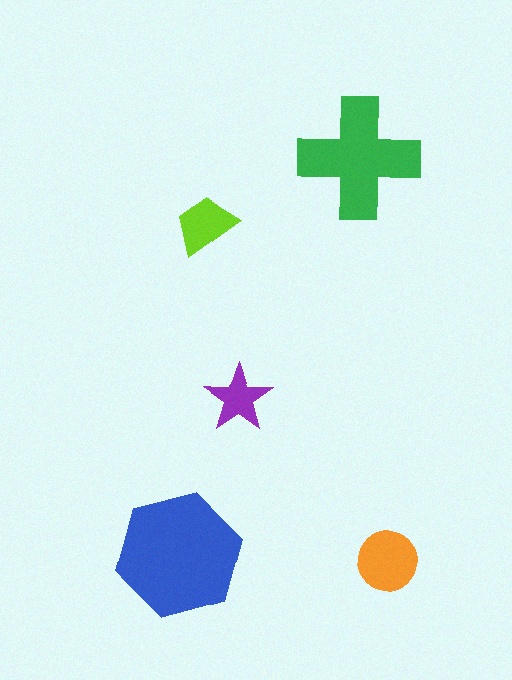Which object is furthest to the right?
The orange circle is rightmost.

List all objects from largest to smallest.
The blue hexagon, the green cross, the orange circle, the lime trapezoid, the purple star.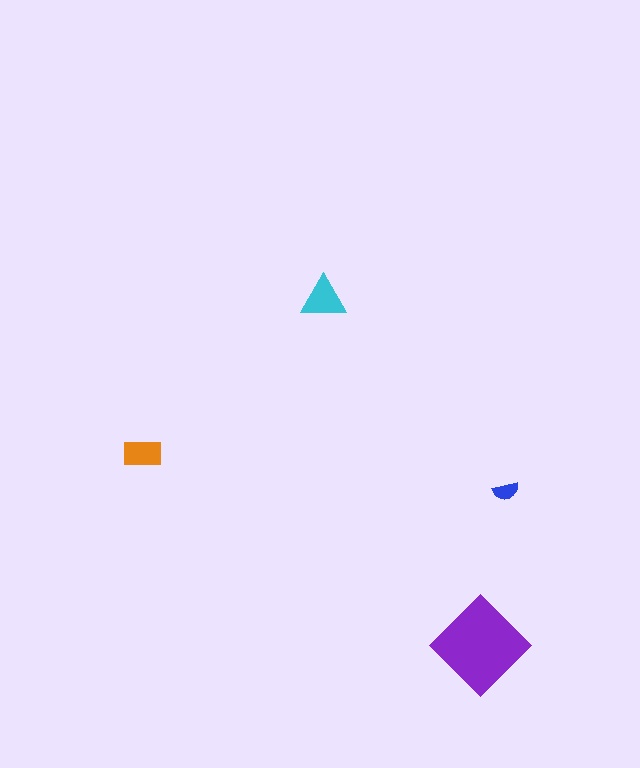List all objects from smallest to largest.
The blue semicircle, the orange rectangle, the cyan triangle, the purple diamond.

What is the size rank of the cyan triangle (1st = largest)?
2nd.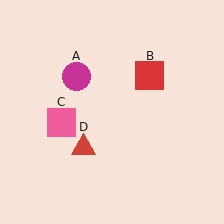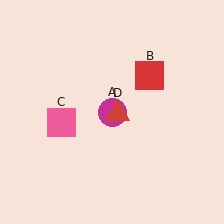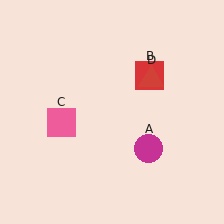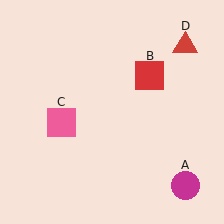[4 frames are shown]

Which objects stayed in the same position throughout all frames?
Red square (object B) and pink square (object C) remained stationary.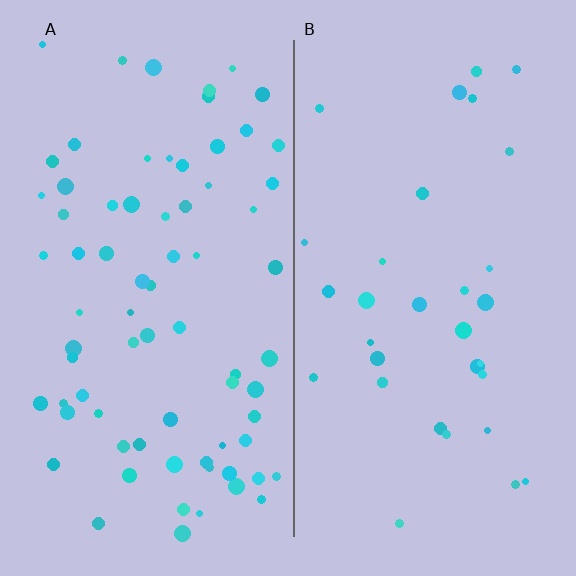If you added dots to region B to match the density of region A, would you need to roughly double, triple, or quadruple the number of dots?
Approximately double.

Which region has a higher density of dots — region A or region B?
A (the left).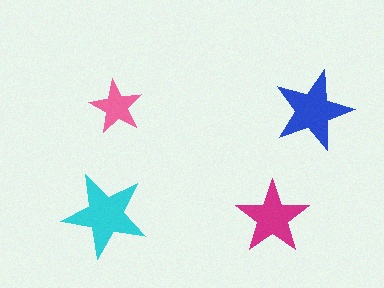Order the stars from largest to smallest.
the cyan one, the blue one, the magenta one, the pink one.